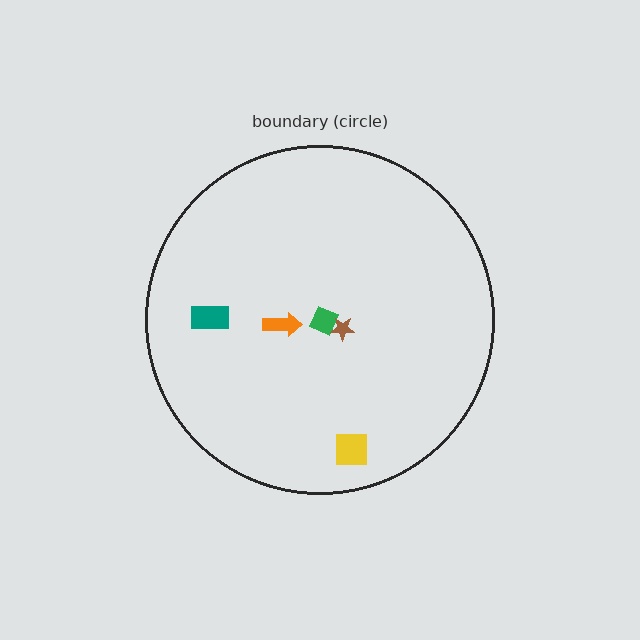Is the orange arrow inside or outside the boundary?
Inside.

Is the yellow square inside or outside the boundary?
Inside.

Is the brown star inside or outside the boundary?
Inside.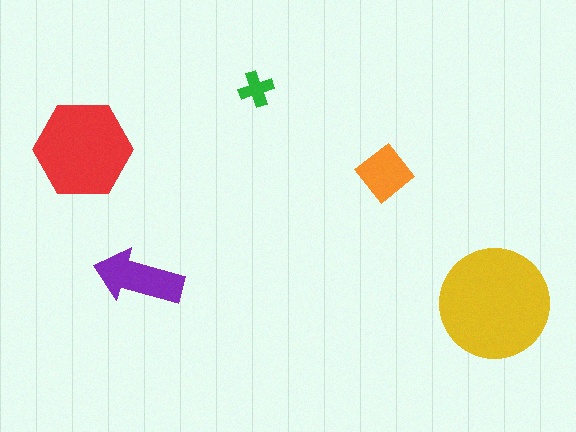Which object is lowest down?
The yellow circle is bottommost.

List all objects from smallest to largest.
The green cross, the orange diamond, the purple arrow, the red hexagon, the yellow circle.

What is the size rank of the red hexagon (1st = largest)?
2nd.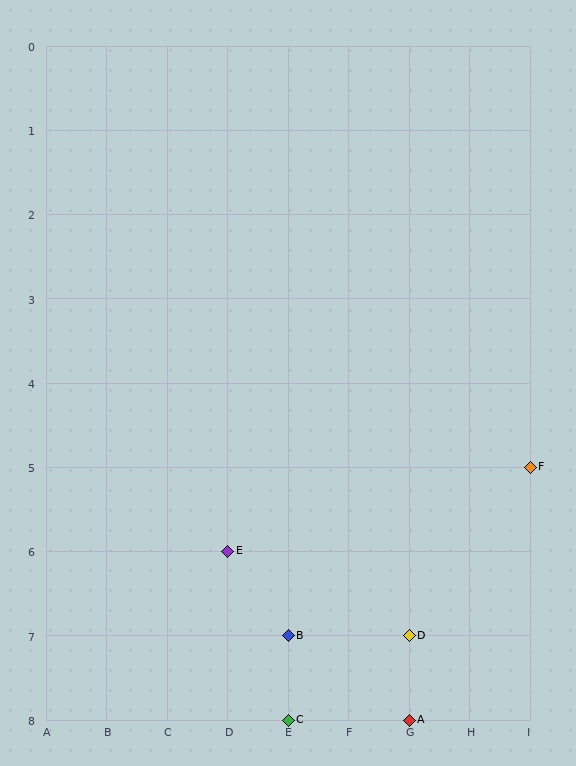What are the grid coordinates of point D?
Point D is at grid coordinates (G, 7).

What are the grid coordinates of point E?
Point E is at grid coordinates (D, 6).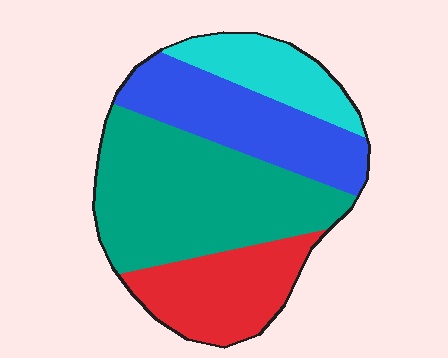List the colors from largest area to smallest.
From largest to smallest: teal, blue, red, cyan.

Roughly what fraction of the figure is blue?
Blue covers roughly 25% of the figure.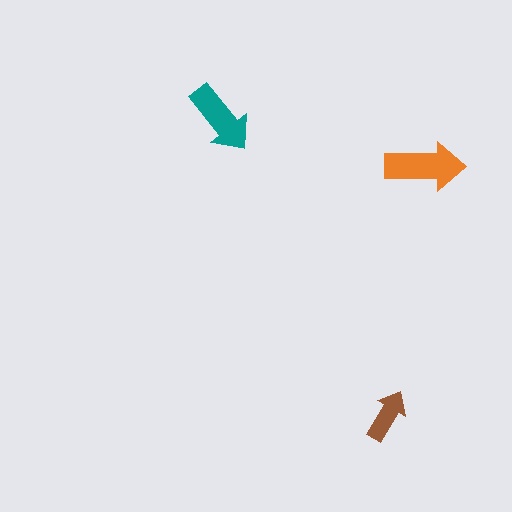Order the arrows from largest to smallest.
the orange one, the teal one, the brown one.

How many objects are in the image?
There are 3 objects in the image.